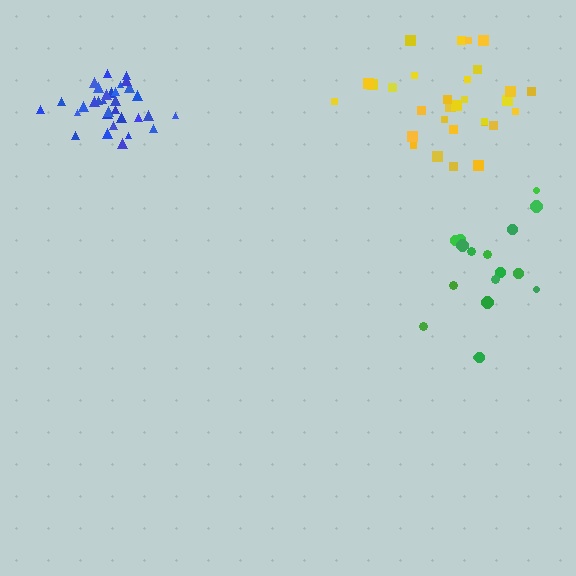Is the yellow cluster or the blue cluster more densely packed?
Blue.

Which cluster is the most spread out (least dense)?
Green.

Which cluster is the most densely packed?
Blue.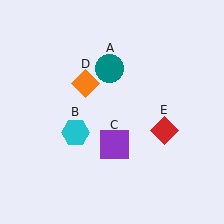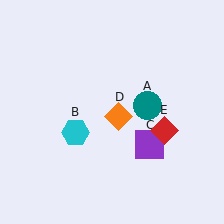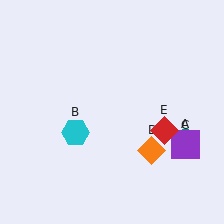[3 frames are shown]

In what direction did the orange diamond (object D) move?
The orange diamond (object D) moved down and to the right.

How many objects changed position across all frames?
3 objects changed position: teal circle (object A), purple square (object C), orange diamond (object D).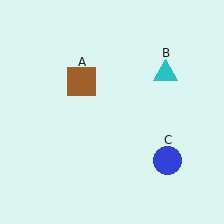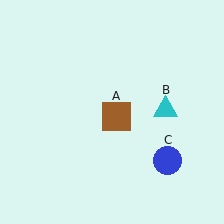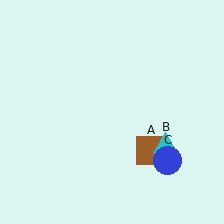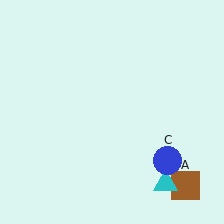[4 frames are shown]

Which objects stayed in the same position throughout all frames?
Blue circle (object C) remained stationary.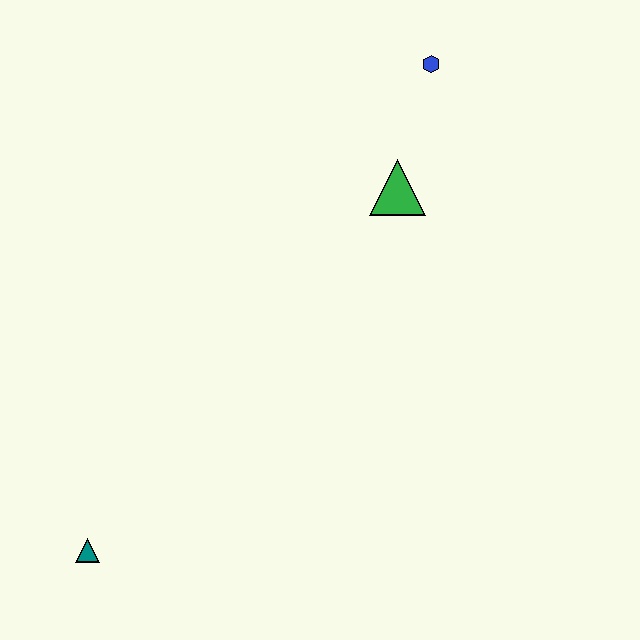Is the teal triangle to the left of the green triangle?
Yes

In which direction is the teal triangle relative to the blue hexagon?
The teal triangle is below the blue hexagon.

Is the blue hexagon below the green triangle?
No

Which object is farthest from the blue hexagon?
The teal triangle is farthest from the blue hexagon.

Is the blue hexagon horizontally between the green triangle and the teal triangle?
No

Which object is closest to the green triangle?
The blue hexagon is closest to the green triangle.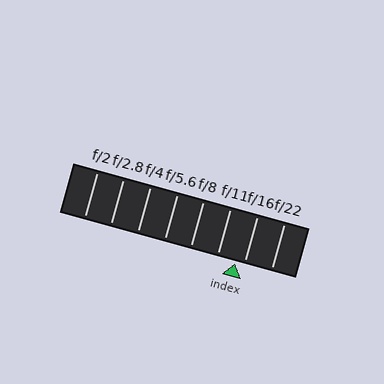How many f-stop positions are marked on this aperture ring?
There are 8 f-stop positions marked.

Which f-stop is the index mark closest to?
The index mark is closest to f/16.